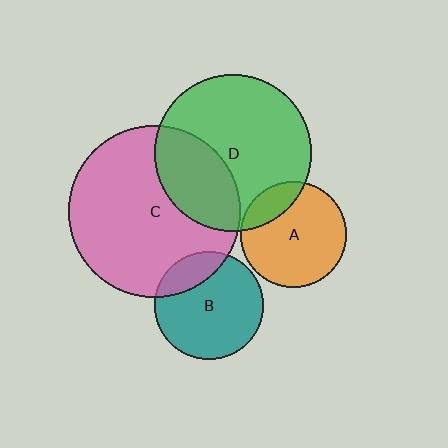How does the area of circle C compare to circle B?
Approximately 2.5 times.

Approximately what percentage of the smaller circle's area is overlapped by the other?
Approximately 30%.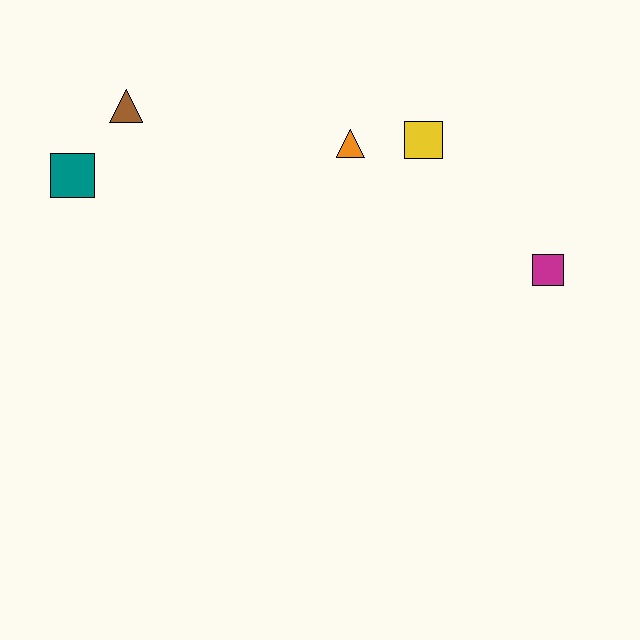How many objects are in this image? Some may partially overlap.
There are 5 objects.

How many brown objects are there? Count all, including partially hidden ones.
There is 1 brown object.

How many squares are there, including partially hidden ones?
There are 3 squares.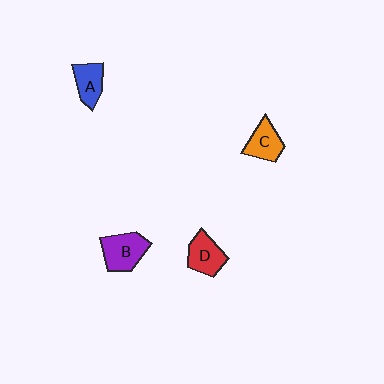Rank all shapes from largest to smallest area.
From largest to smallest: B (purple), D (red), C (orange), A (blue).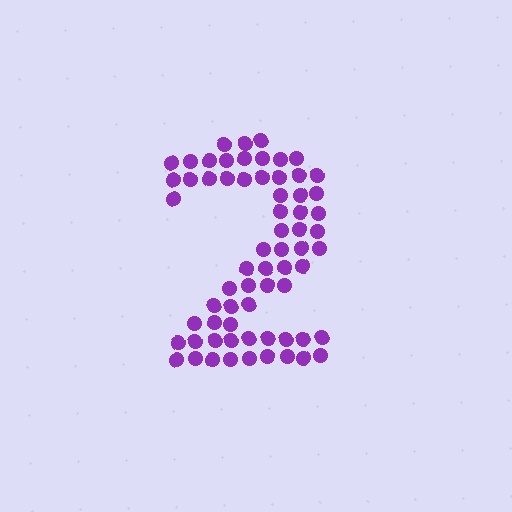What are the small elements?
The small elements are circles.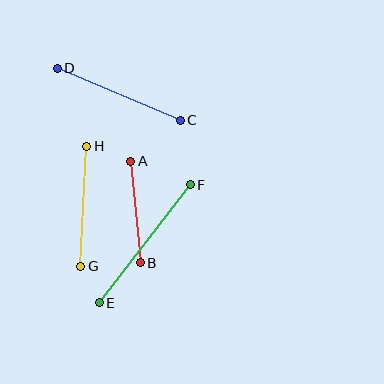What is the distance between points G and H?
The distance is approximately 120 pixels.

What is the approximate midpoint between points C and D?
The midpoint is at approximately (119, 94) pixels.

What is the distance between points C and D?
The distance is approximately 134 pixels.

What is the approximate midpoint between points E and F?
The midpoint is at approximately (145, 244) pixels.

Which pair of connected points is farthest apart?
Points E and F are farthest apart.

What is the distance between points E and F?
The distance is approximately 149 pixels.